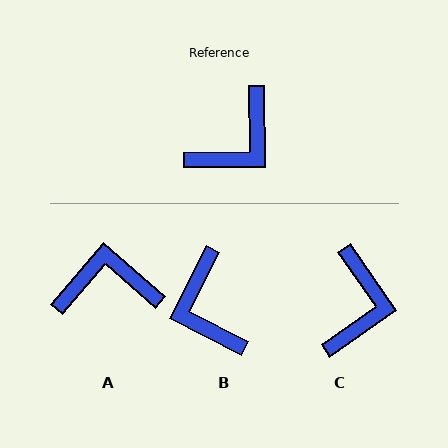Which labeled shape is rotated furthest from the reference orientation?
A, about 139 degrees away.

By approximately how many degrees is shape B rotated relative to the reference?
Approximately 118 degrees clockwise.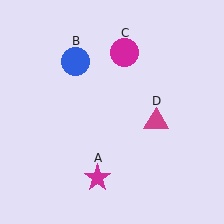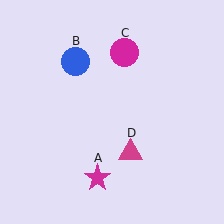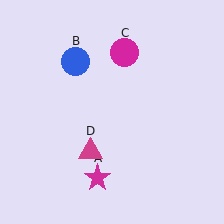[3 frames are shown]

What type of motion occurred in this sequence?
The magenta triangle (object D) rotated clockwise around the center of the scene.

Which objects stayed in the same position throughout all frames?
Magenta star (object A) and blue circle (object B) and magenta circle (object C) remained stationary.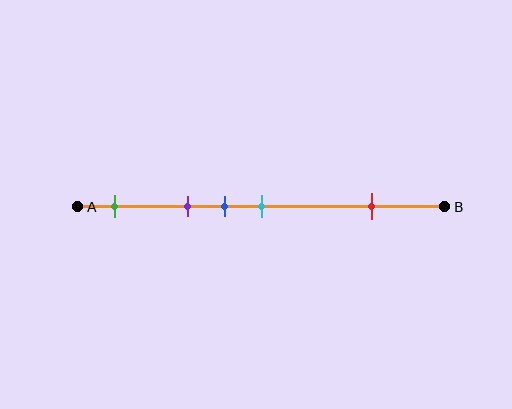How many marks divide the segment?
There are 5 marks dividing the segment.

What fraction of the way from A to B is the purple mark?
The purple mark is approximately 30% (0.3) of the way from A to B.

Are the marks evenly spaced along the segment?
No, the marks are not evenly spaced.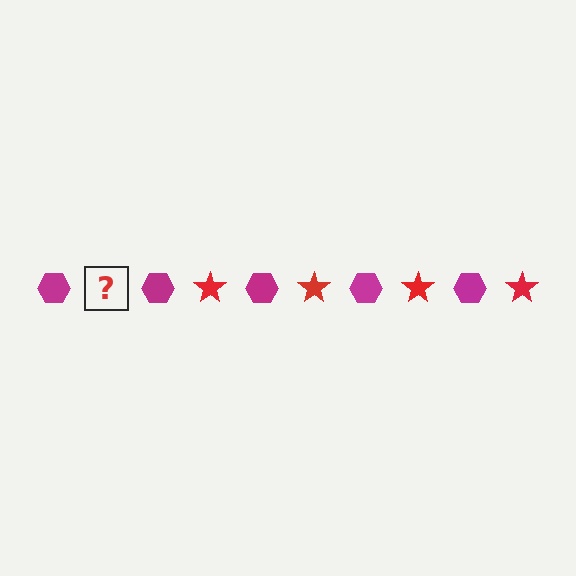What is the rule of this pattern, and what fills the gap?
The rule is that the pattern alternates between magenta hexagon and red star. The gap should be filled with a red star.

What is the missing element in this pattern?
The missing element is a red star.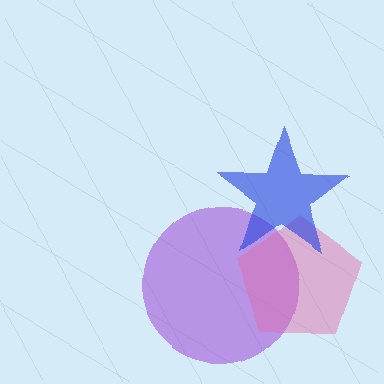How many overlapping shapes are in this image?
There are 3 overlapping shapes in the image.